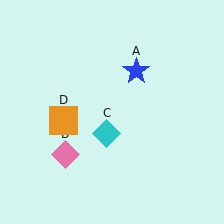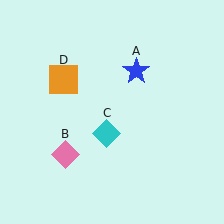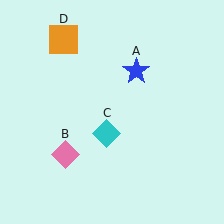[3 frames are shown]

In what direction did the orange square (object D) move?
The orange square (object D) moved up.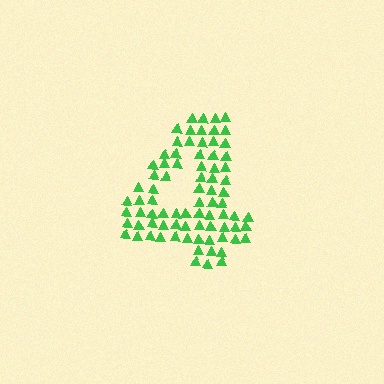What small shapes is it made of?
It is made of small triangles.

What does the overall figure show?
The overall figure shows the digit 4.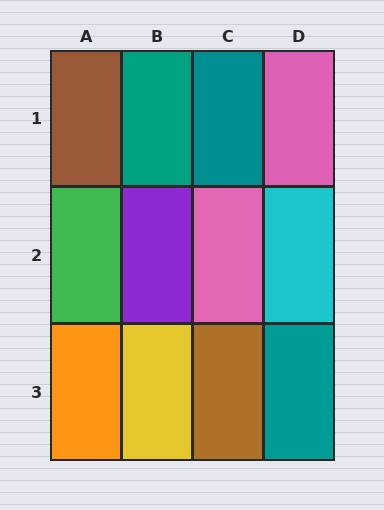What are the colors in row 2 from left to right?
Green, purple, pink, cyan.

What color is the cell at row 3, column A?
Orange.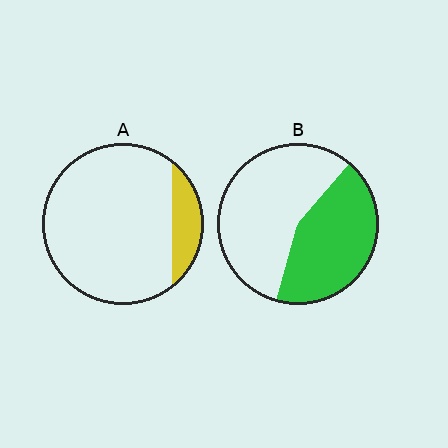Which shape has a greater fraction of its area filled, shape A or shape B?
Shape B.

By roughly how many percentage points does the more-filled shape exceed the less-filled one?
By roughly 30 percentage points (B over A).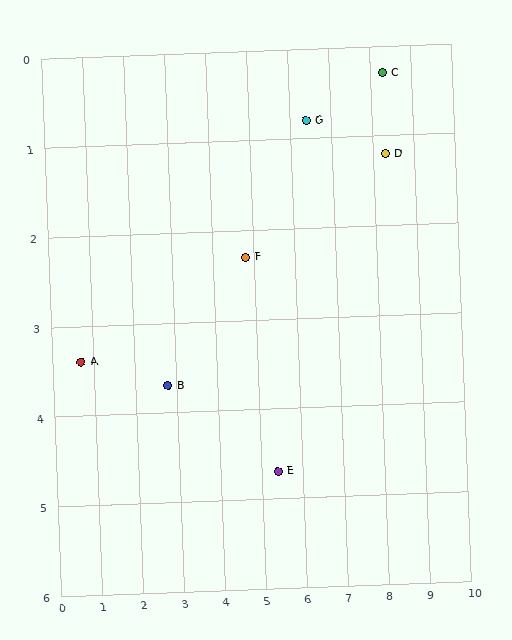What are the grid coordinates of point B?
Point B is at approximately (2.8, 3.7).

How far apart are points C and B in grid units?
Points C and B are about 6.5 grid units apart.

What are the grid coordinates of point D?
Point D is at approximately (8.3, 1.2).